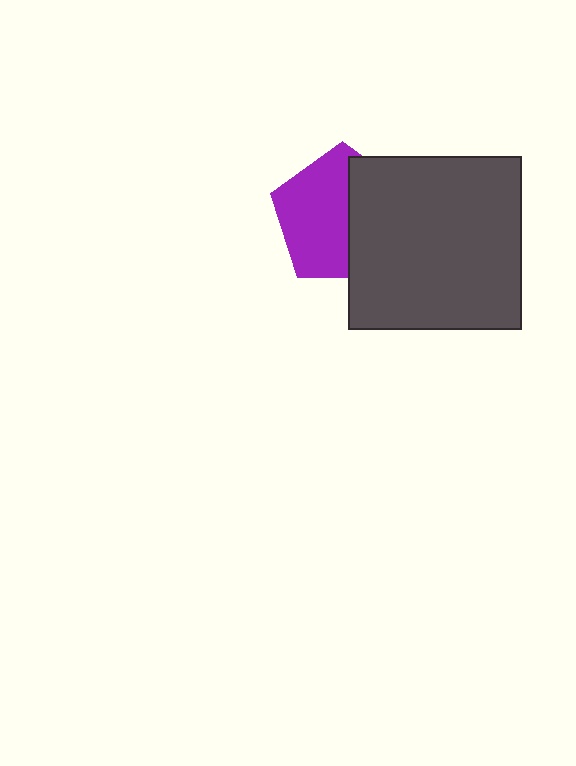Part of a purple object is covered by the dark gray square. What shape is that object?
It is a pentagon.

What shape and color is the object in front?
The object in front is a dark gray square.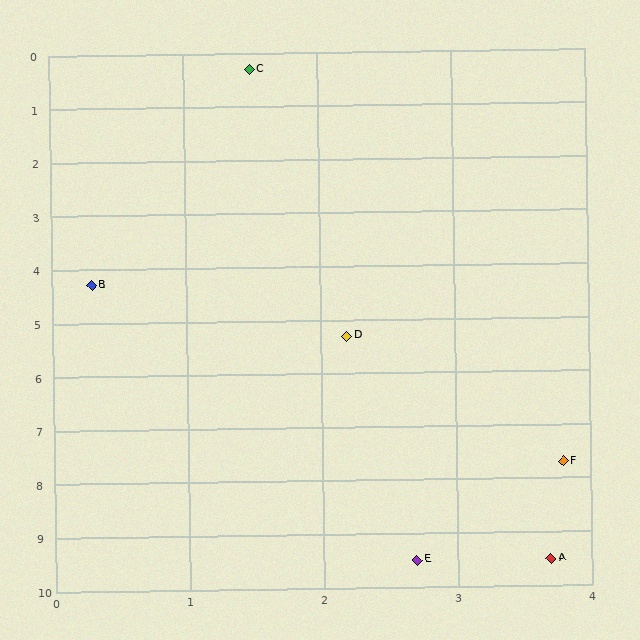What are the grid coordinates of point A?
Point A is at approximately (3.7, 9.5).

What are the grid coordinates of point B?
Point B is at approximately (0.3, 4.3).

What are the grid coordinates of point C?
Point C is at approximately (1.5, 0.3).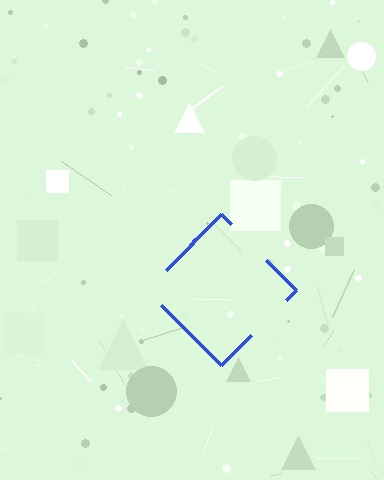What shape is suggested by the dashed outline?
The dashed outline suggests a diamond.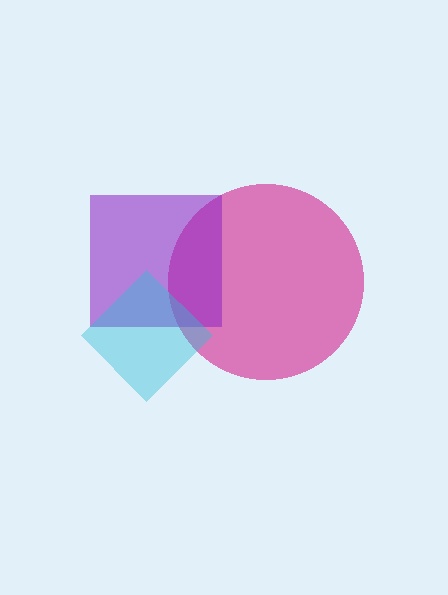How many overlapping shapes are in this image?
There are 3 overlapping shapes in the image.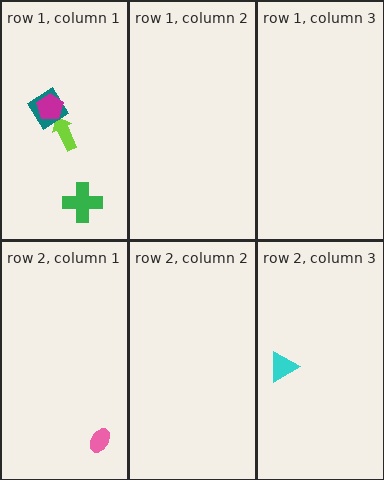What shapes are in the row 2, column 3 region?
The cyan triangle.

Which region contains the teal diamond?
The row 1, column 1 region.